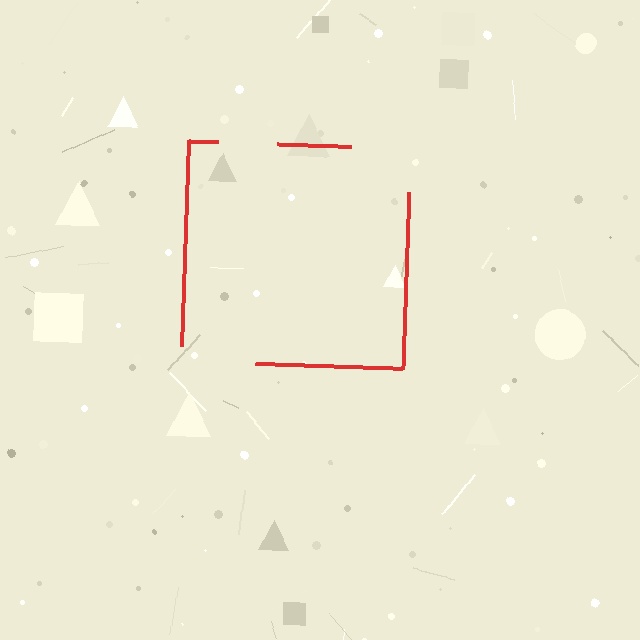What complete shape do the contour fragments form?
The contour fragments form a square.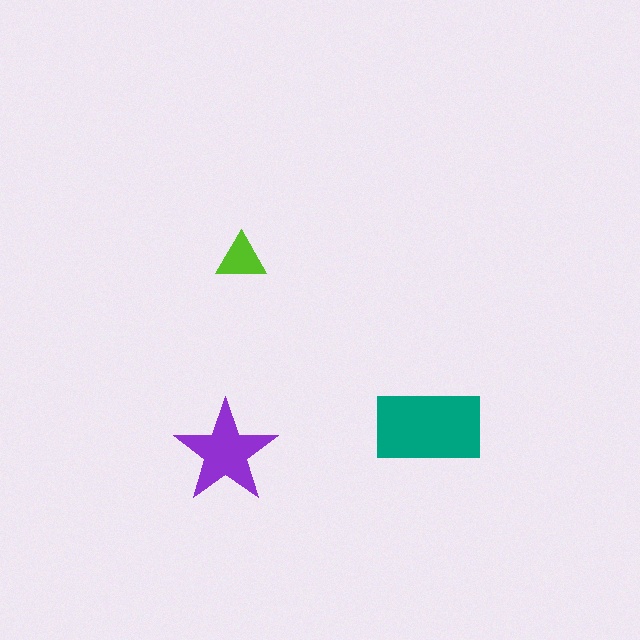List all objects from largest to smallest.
The teal rectangle, the purple star, the lime triangle.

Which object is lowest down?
The purple star is bottommost.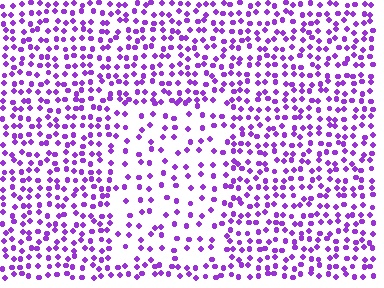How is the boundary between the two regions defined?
The boundary is defined by a change in element density (approximately 1.9x ratio). All elements are the same color, size, and shape.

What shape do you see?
I see a rectangle.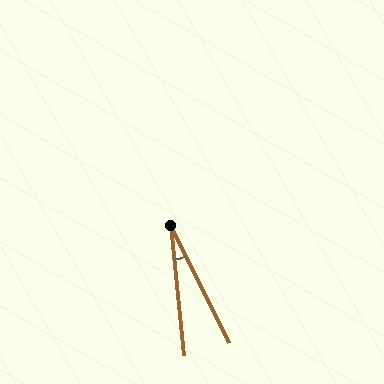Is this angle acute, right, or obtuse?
It is acute.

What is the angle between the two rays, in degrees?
Approximately 21 degrees.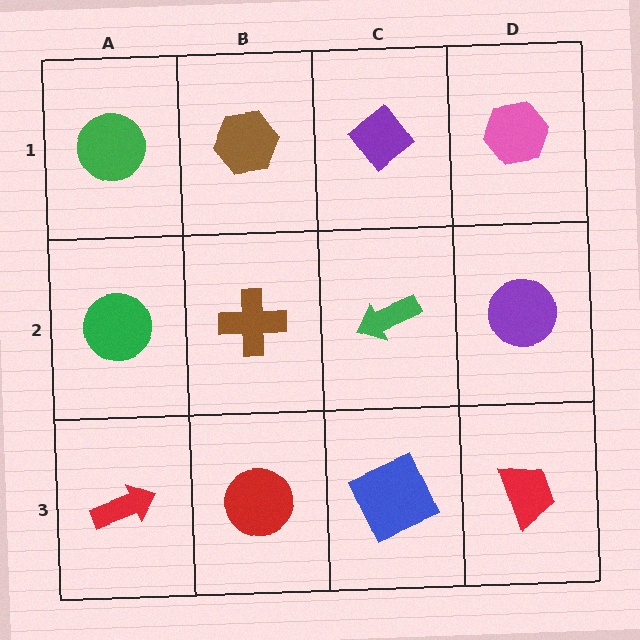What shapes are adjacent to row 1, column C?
A green arrow (row 2, column C), a brown hexagon (row 1, column B), a pink hexagon (row 1, column D).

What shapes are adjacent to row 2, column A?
A green circle (row 1, column A), a red arrow (row 3, column A), a brown cross (row 2, column B).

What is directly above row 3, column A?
A green circle.